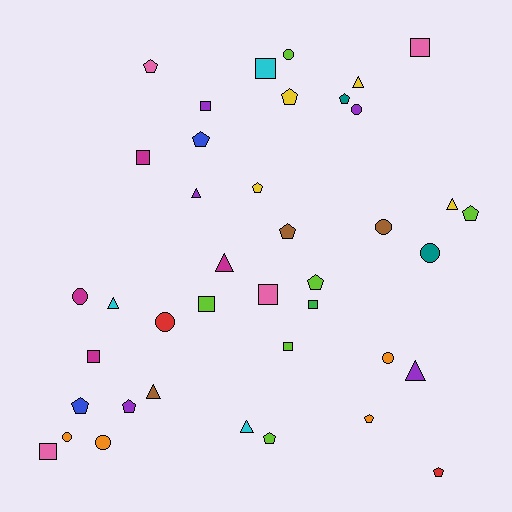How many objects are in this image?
There are 40 objects.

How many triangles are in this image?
There are 8 triangles.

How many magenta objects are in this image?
There are 4 magenta objects.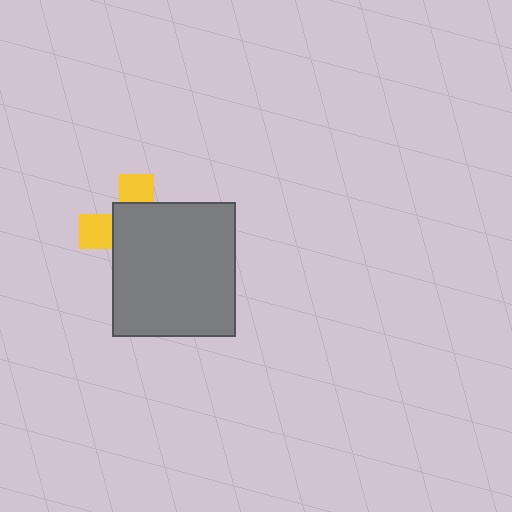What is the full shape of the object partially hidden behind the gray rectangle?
The partially hidden object is a yellow cross.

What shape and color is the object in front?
The object in front is a gray rectangle.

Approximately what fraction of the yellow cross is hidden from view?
Roughly 69% of the yellow cross is hidden behind the gray rectangle.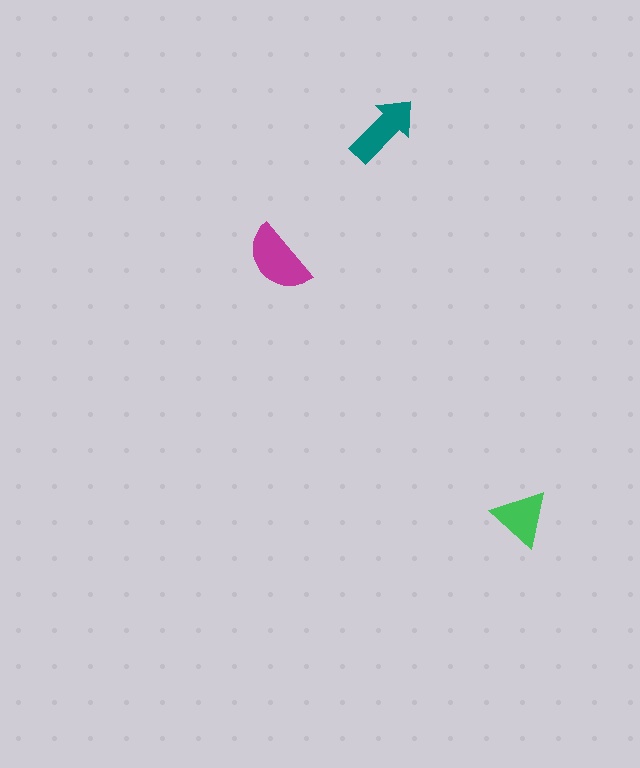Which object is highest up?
The teal arrow is topmost.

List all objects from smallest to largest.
The green triangle, the teal arrow, the magenta semicircle.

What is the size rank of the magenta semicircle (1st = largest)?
1st.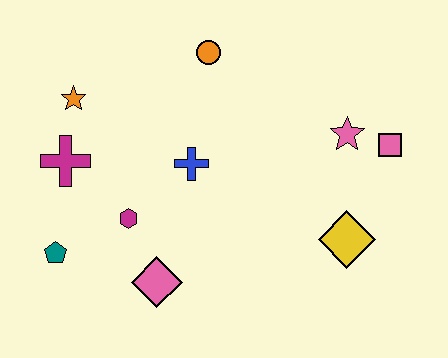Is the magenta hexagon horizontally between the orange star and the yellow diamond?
Yes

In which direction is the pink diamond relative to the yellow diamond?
The pink diamond is to the left of the yellow diamond.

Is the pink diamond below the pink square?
Yes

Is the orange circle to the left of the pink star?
Yes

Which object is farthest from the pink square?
The teal pentagon is farthest from the pink square.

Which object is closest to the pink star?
The pink square is closest to the pink star.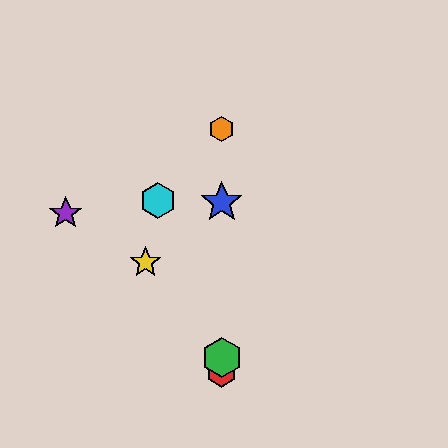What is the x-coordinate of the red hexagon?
The red hexagon is at x≈222.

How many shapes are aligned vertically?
4 shapes (the red hexagon, the blue star, the green hexagon, the orange hexagon) are aligned vertically.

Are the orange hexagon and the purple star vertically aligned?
No, the orange hexagon is at x≈222 and the purple star is at x≈66.